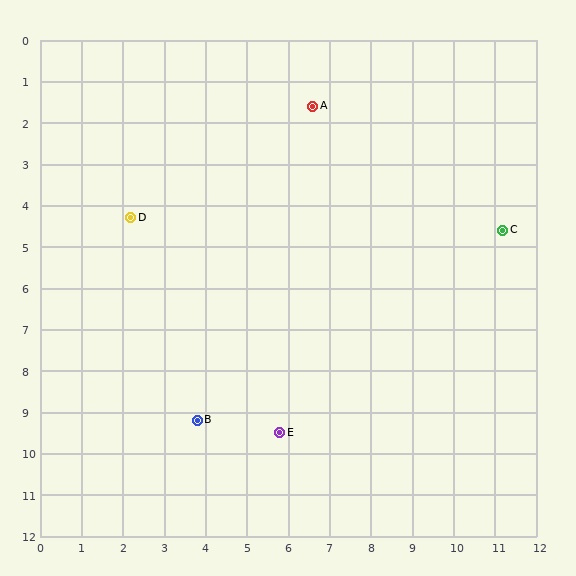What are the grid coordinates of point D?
Point D is at approximately (2.2, 4.3).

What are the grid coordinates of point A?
Point A is at approximately (6.6, 1.6).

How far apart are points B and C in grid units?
Points B and C are about 8.7 grid units apart.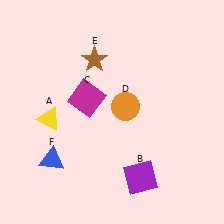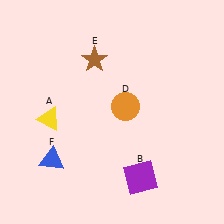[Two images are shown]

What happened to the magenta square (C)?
The magenta square (C) was removed in Image 2. It was in the top-left area of Image 1.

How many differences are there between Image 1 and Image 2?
There is 1 difference between the two images.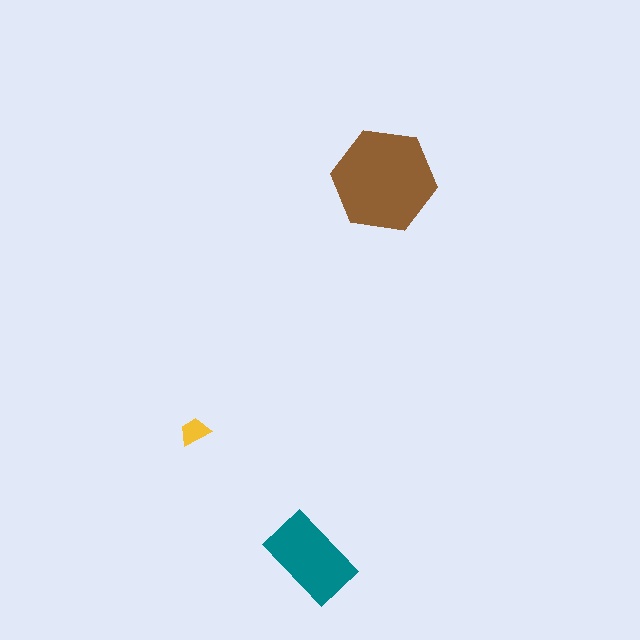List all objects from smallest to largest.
The yellow trapezoid, the teal rectangle, the brown hexagon.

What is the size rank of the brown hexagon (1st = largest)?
1st.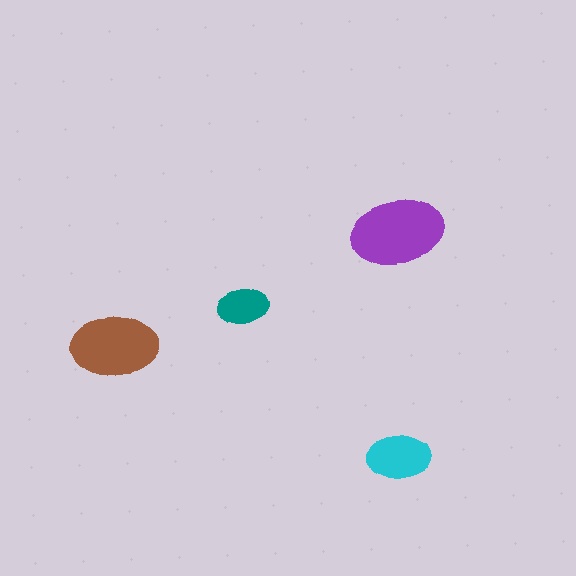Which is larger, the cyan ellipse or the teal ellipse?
The cyan one.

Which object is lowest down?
The cyan ellipse is bottommost.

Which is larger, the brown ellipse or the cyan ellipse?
The brown one.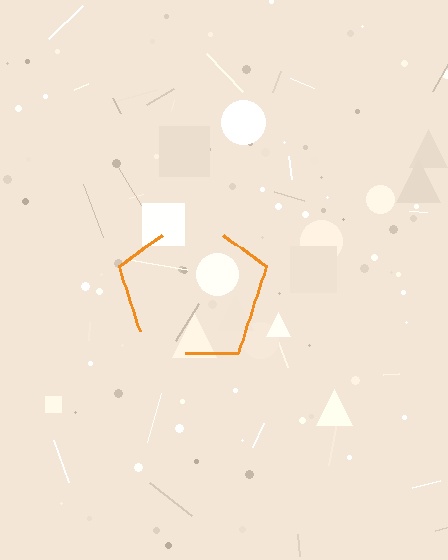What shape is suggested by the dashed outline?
The dashed outline suggests a pentagon.